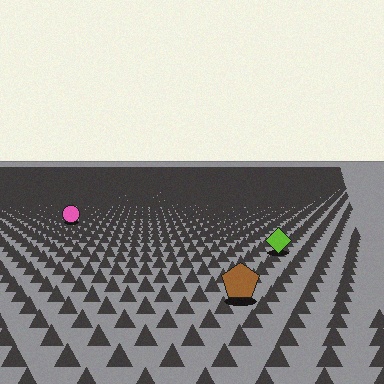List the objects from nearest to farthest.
From nearest to farthest: the brown pentagon, the lime diamond, the pink circle.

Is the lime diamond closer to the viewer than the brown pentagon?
No. The brown pentagon is closer — you can tell from the texture gradient: the ground texture is coarser near it.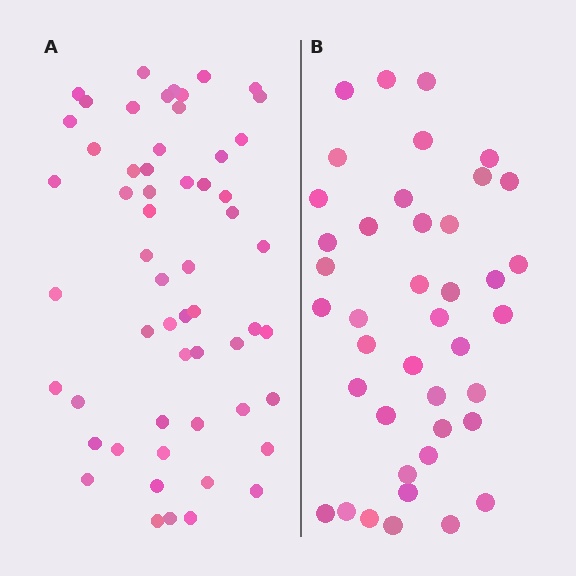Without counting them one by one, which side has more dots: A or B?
Region A (the left region) has more dots.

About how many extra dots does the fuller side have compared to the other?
Region A has approximately 15 more dots than region B.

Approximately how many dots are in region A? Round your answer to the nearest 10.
About 60 dots. (The exact count is 57, which rounds to 60.)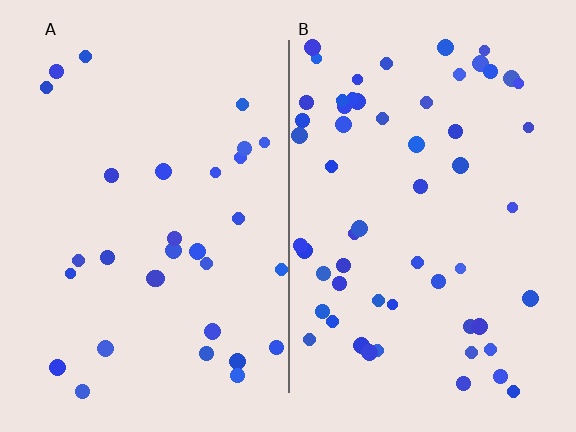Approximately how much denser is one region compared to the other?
Approximately 1.8× — region B over region A.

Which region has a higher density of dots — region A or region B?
B (the right).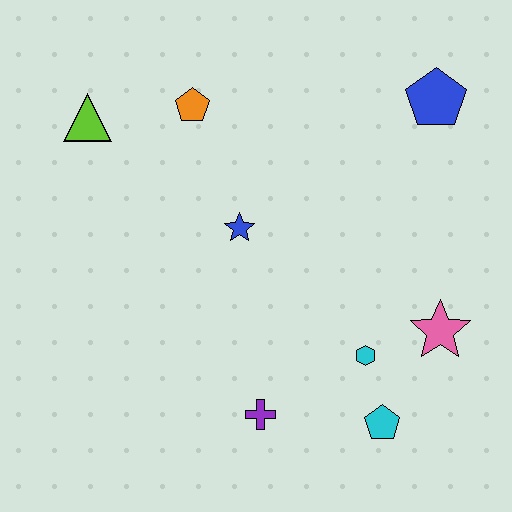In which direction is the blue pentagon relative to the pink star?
The blue pentagon is above the pink star.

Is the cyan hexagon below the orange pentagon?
Yes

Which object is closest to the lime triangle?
The orange pentagon is closest to the lime triangle.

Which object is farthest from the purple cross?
The blue pentagon is farthest from the purple cross.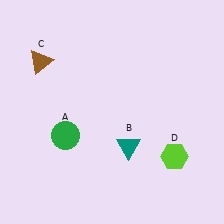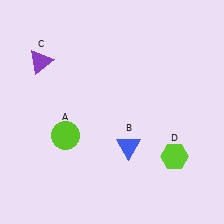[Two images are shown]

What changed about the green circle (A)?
In Image 1, A is green. In Image 2, it changed to lime.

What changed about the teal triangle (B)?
In Image 1, B is teal. In Image 2, it changed to blue.